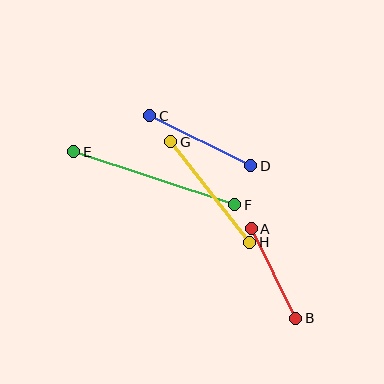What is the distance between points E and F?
The distance is approximately 169 pixels.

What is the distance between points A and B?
The distance is approximately 100 pixels.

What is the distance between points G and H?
The distance is approximately 128 pixels.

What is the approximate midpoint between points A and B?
The midpoint is at approximately (274, 274) pixels.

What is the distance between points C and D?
The distance is approximately 113 pixels.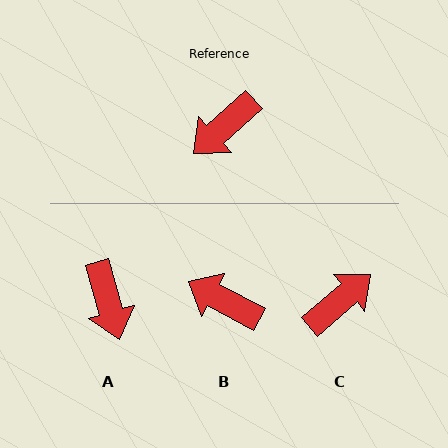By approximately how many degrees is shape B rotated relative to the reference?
Approximately 70 degrees clockwise.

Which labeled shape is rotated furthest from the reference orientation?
C, about 179 degrees away.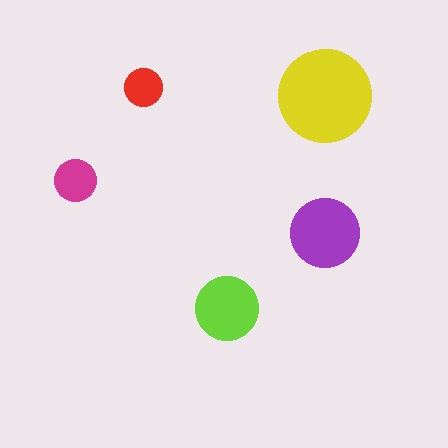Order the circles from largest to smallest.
the yellow one, the purple one, the lime one, the magenta one, the red one.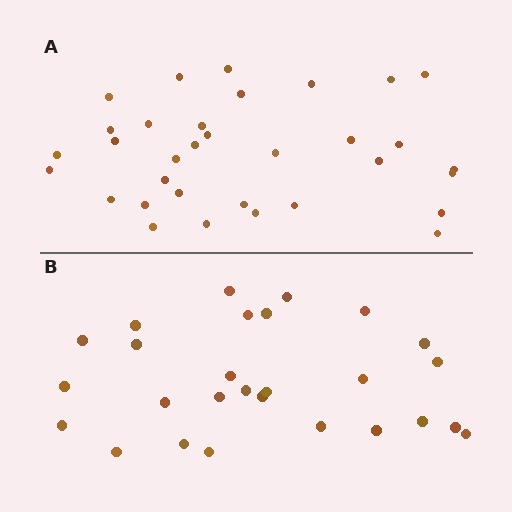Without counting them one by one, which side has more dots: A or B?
Region A (the top region) has more dots.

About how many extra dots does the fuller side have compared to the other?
Region A has about 6 more dots than region B.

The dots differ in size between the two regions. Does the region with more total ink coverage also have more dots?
No. Region B has more total ink coverage because its dots are larger, but region A actually contains more individual dots. Total area can be misleading — the number of items is what matters here.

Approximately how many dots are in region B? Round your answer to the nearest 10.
About 30 dots. (The exact count is 27, which rounds to 30.)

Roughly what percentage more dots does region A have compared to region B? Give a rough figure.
About 20% more.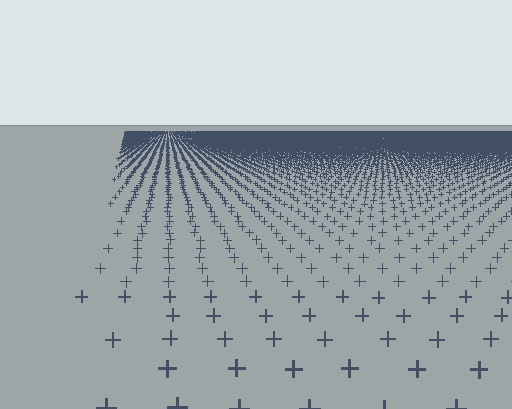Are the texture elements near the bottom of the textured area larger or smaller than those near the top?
Larger. Near the bottom, elements are closer to the viewer and appear at a bigger on-screen size.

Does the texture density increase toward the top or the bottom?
Density increases toward the top.